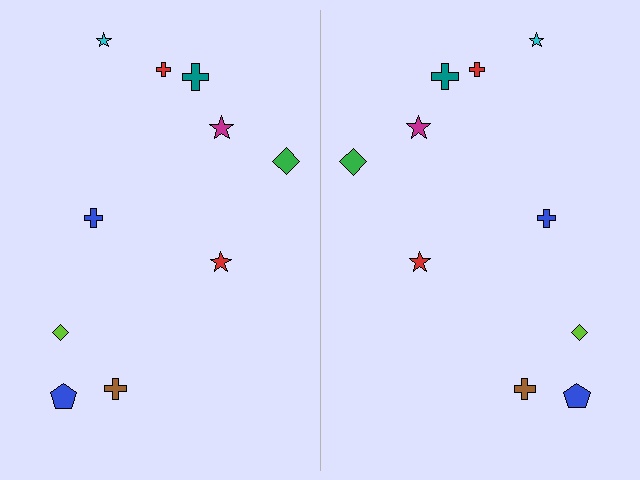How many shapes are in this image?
There are 20 shapes in this image.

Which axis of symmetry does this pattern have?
The pattern has a vertical axis of symmetry running through the center of the image.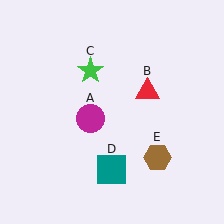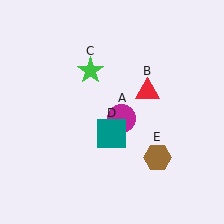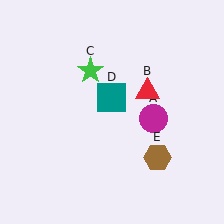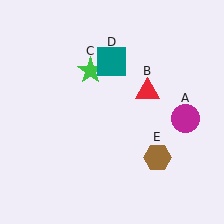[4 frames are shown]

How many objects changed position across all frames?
2 objects changed position: magenta circle (object A), teal square (object D).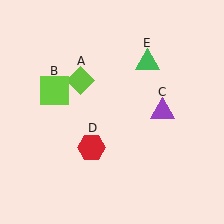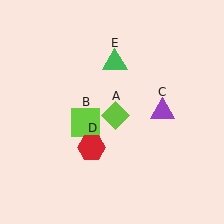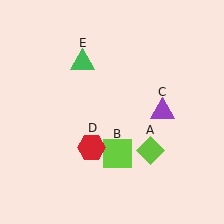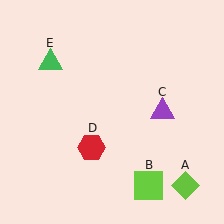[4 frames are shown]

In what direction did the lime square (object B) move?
The lime square (object B) moved down and to the right.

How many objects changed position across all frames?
3 objects changed position: lime diamond (object A), lime square (object B), green triangle (object E).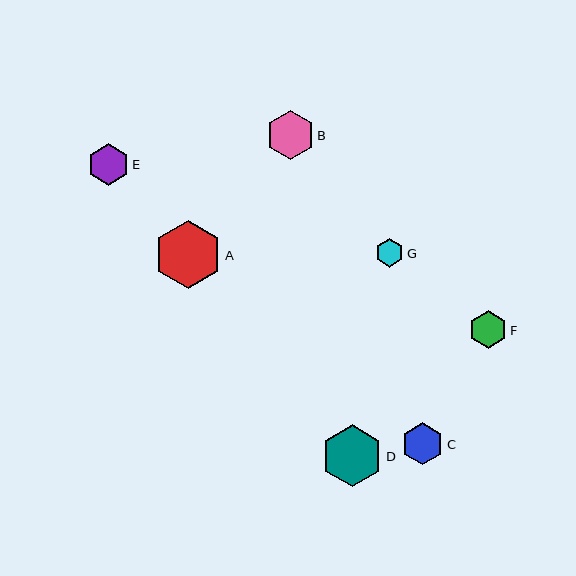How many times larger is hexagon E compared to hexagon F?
Hexagon E is approximately 1.1 times the size of hexagon F.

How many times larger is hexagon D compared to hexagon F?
Hexagon D is approximately 1.7 times the size of hexagon F.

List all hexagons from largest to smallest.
From largest to smallest: A, D, B, C, E, F, G.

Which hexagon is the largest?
Hexagon A is the largest with a size of approximately 69 pixels.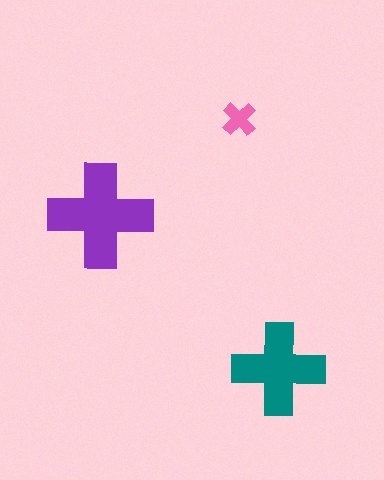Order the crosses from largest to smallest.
the purple one, the teal one, the pink one.